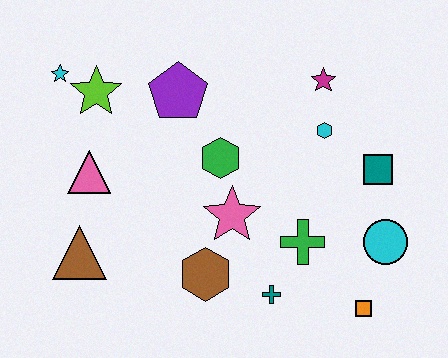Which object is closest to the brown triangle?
The pink triangle is closest to the brown triangle.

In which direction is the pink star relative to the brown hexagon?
The pink star is above the brown hexagon.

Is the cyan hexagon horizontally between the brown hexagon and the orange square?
Yes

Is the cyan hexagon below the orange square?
No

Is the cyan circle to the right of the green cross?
Yes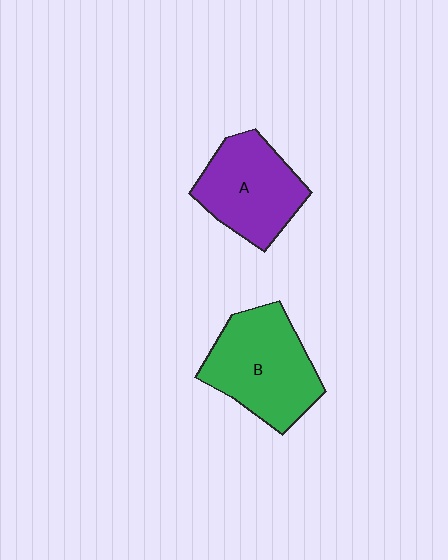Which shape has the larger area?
Shape B (green).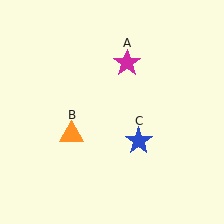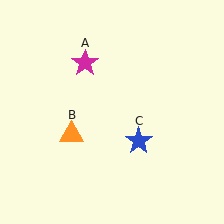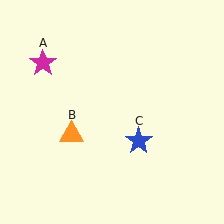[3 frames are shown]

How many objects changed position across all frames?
1 object changed position: magenta star (object A).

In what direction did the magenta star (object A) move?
The magenta star (object A) moved left.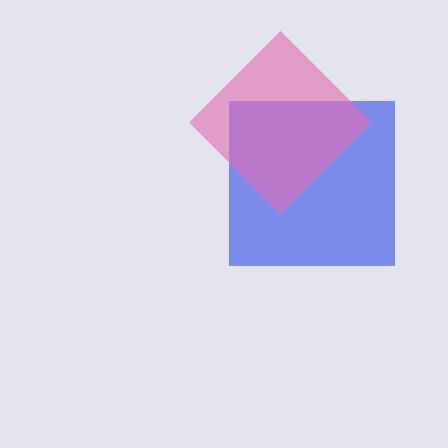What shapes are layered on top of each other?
The layered shapes are: a blue square, a pink diamond.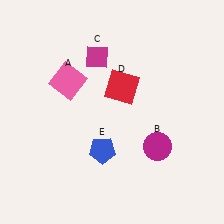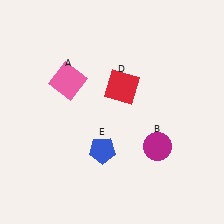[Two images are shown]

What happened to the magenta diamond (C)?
The magenta diamond (C) was removed in Image 2. It was in the top-left area of Image 1.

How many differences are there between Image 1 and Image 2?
There is 1 difference between the two images.